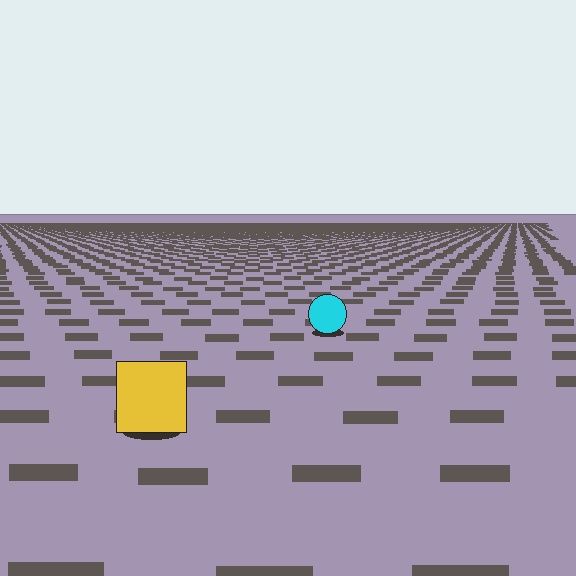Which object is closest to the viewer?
The yellow square is closest. The texture marks near it are larger and more spread out.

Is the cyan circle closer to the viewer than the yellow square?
No. The yellow square is closer — you can tell from the texture gradient: the ground texture is coarser near it.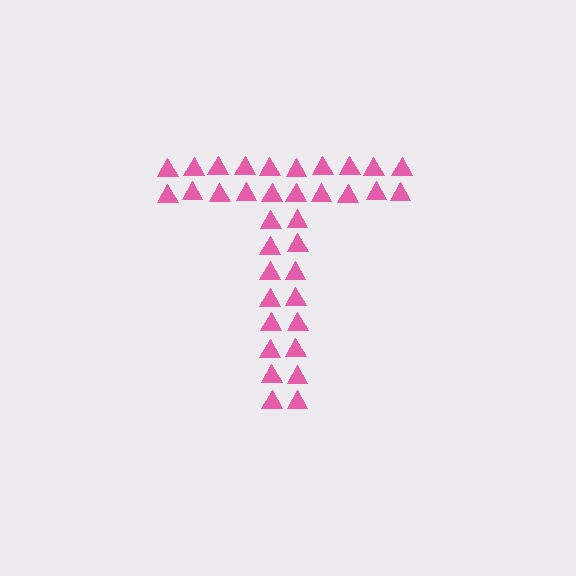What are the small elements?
The small elements are triangles.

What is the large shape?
The large shape is the letter T.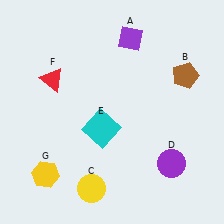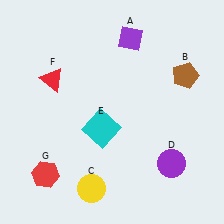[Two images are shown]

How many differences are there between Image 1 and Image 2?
There is 1 difference between the two images.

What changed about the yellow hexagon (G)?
In Image 1, G is yellow. In Image 2, it changed to red.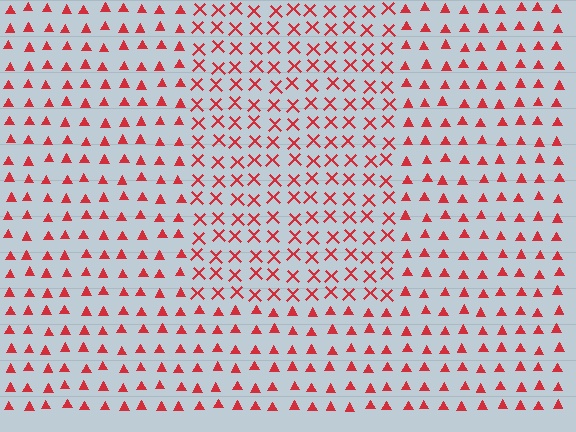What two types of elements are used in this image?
The image uses X marks inside the rectangle region and triangles outside it.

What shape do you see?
I see a rectangle.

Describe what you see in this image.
The image is filled with small red elements arranged in a uniform grid. A rectangle-shaped region contains X marks, while the surrounding area contains triangles. The boundary is defined purely by the change in element shape.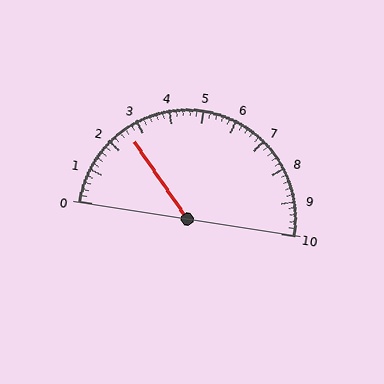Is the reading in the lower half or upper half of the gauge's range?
The reading is in the lower half of the range (0 to 10).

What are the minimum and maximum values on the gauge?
The gauge ranges from 0 to 10.